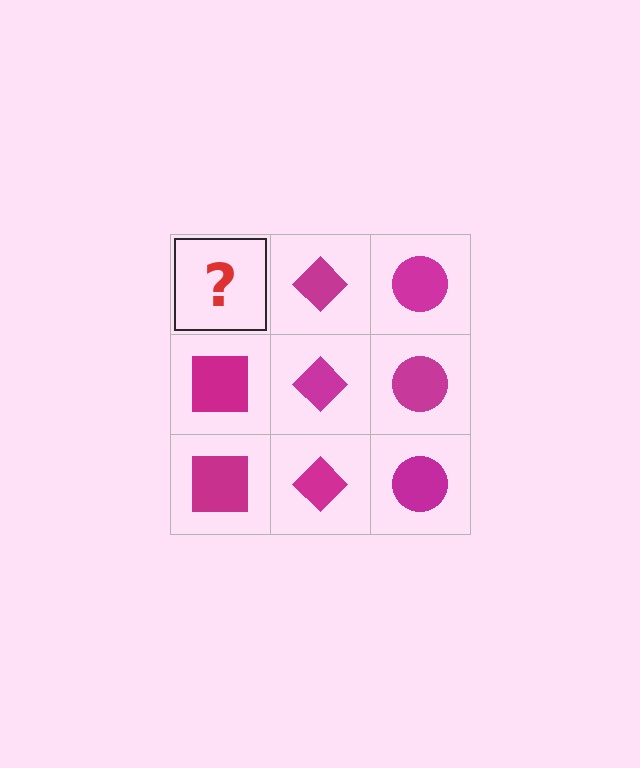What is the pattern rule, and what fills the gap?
The rule is that each column has a consistent shape. The gap should be filled with a magenta square.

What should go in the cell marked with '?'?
The missing cell should contain a magenta square.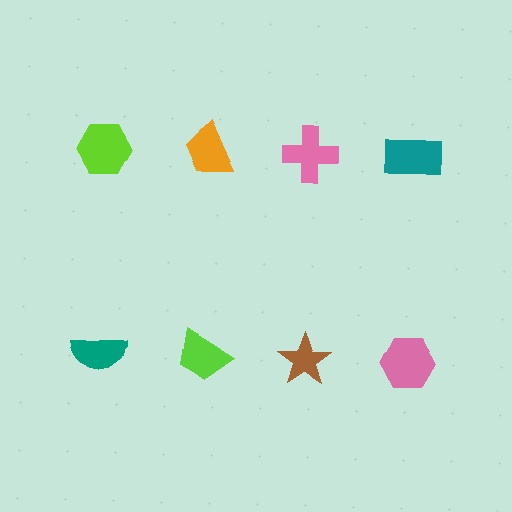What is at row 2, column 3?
A brown star.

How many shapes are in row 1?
4 shapes.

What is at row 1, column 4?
A teal rectangle.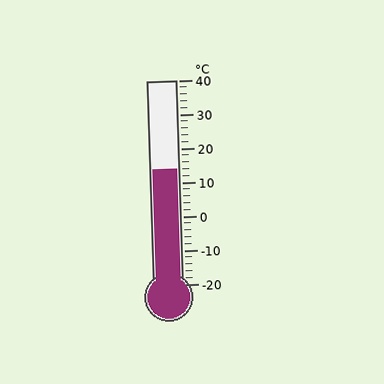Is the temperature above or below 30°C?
The temperature is below 30°C.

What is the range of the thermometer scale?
The thermometer scale ranges from -20°C to 40°C.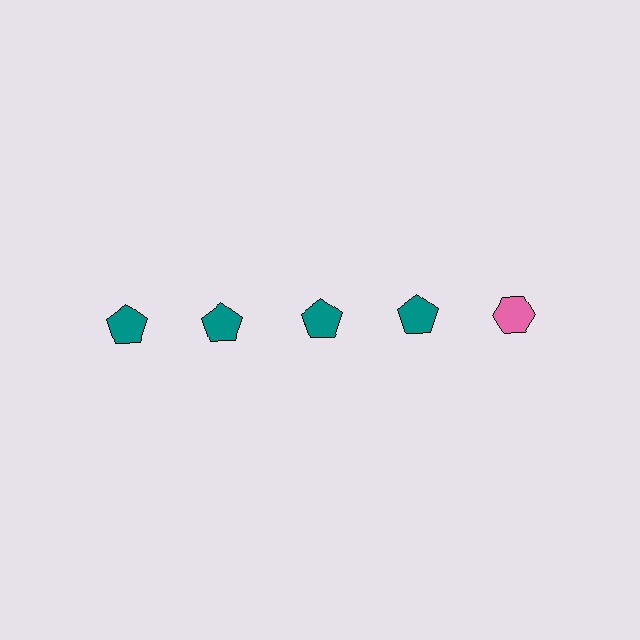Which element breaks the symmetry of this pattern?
The pink hexagon in the top row, rightmost column breaks the symmetry. All other shapes are teal pentagons.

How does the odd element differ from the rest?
It differs in both color (pink instead of teal) and shape (hexagon instead of pentagon).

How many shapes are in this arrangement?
There are 5 shapes arranged in a grid pattern.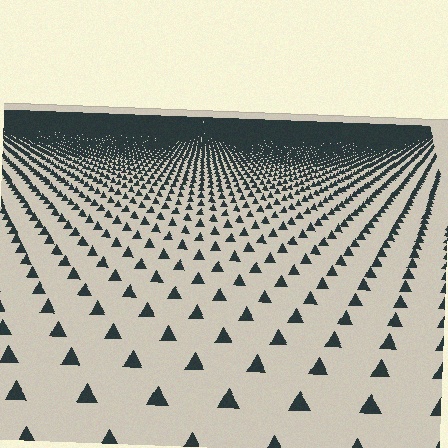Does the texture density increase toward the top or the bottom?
Density increases toward the top.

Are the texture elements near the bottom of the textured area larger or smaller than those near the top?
Larger. Near the bottom, elements are closer to the viewer and appear at a bigger on-screen size.